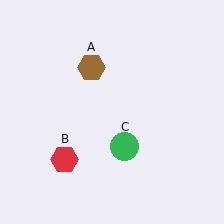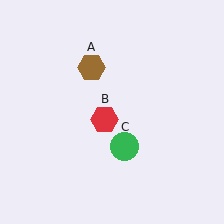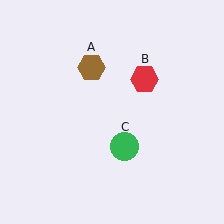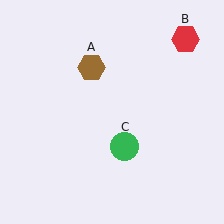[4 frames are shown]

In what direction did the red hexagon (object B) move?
The red hexagon (object B) moved up and to the right.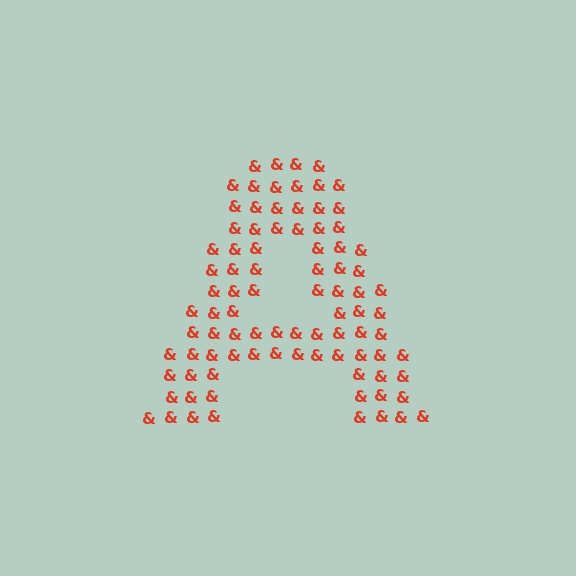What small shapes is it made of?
It is made of small ampersands.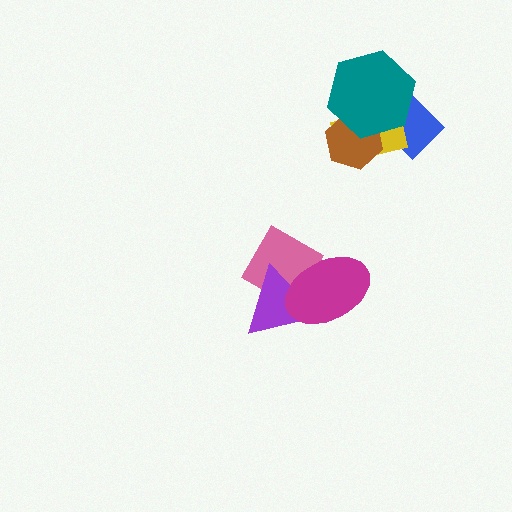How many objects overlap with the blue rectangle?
3 objects overlap with the blue rectangle.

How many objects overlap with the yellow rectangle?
3 objects overlap with the yellow rectangle.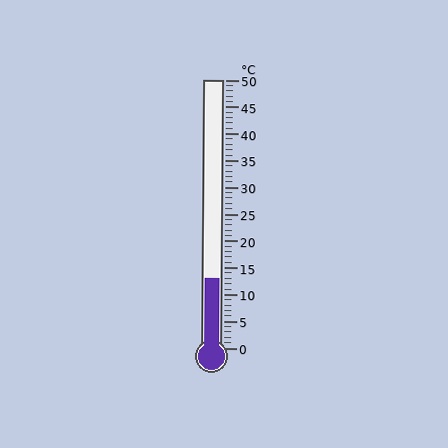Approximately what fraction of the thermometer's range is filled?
The thermometer is filled to approximately 25% of its range.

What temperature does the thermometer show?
The thermometer shows approximately 13°C.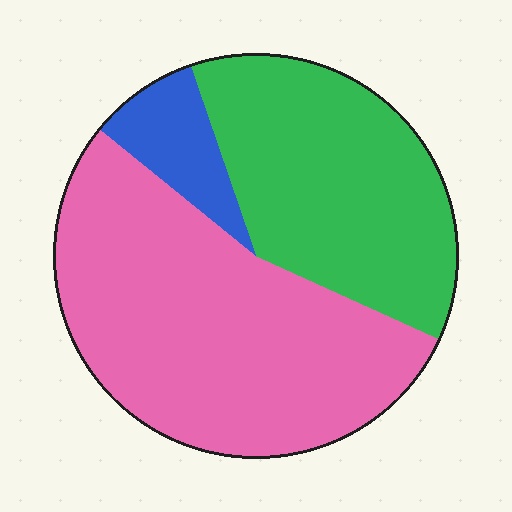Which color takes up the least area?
Blue, at roughly 10%.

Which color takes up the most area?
Pink, at roughly 55%.